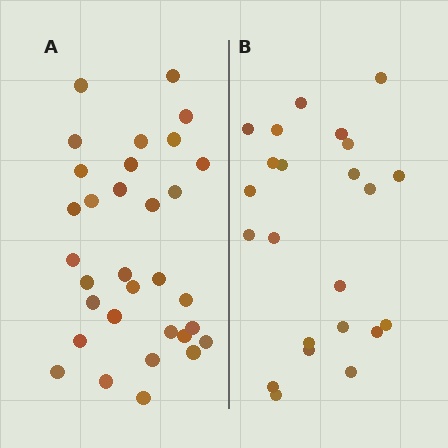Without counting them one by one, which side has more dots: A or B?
Region A (the left region) has more dots.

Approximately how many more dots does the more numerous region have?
Region A has roughly 8 or so more dots than region B.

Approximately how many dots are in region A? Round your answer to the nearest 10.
About 30 dots. (The exact count is 32, which rounds to 30.)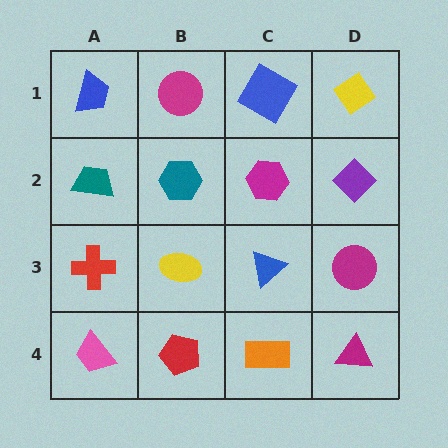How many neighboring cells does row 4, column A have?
2.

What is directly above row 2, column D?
A yellow diamond.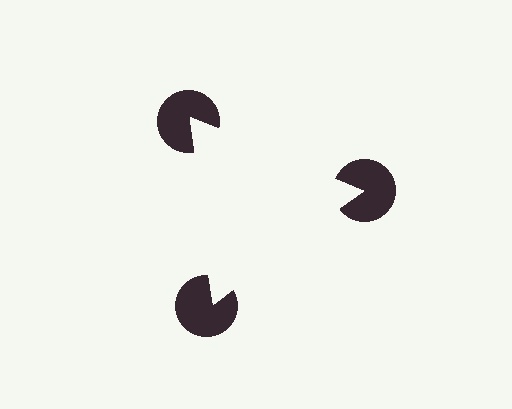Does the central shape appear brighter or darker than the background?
It typically appears slightly brighter than the background, even though no actual brightness change is drawn.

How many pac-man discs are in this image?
There are 3 — one at each vertex of the illusory triangle.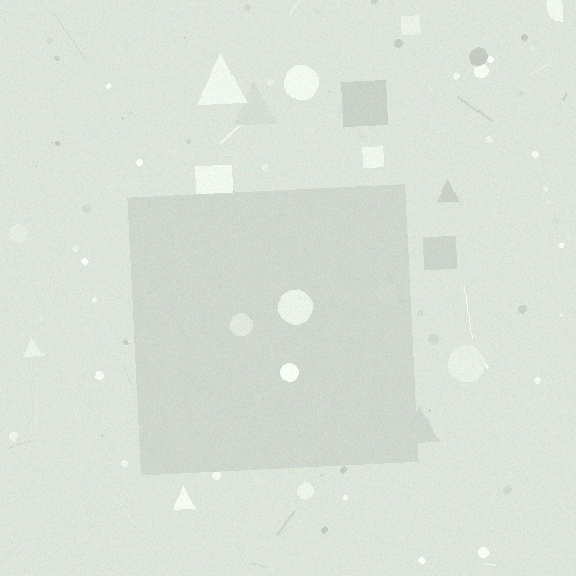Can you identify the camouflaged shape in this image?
The camouflaged shape is a square.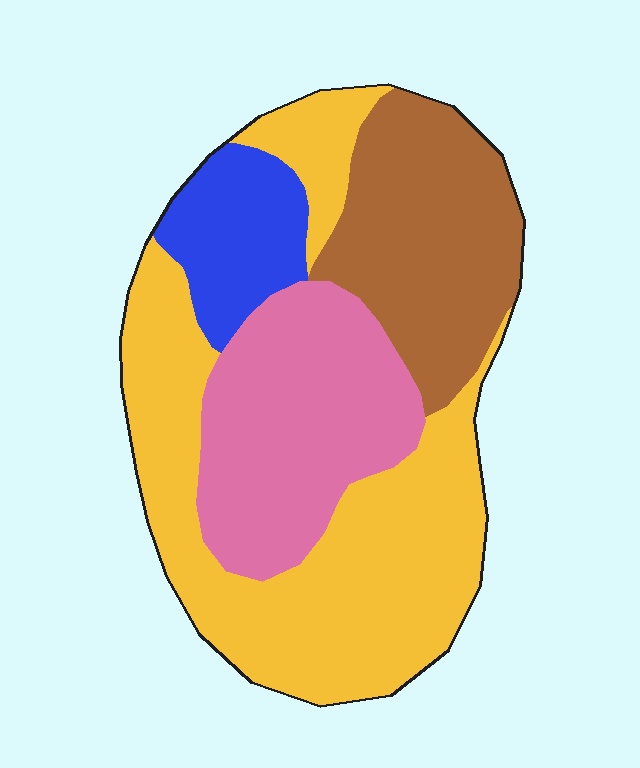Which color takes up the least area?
Blue, at roughly 10%.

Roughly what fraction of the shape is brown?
Brown covers 22% of the shape.